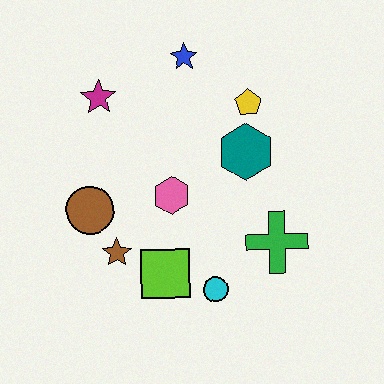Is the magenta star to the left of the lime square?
Yes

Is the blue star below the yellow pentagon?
No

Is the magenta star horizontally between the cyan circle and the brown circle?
Yes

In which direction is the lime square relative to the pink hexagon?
The lime square is below the pink hexagon.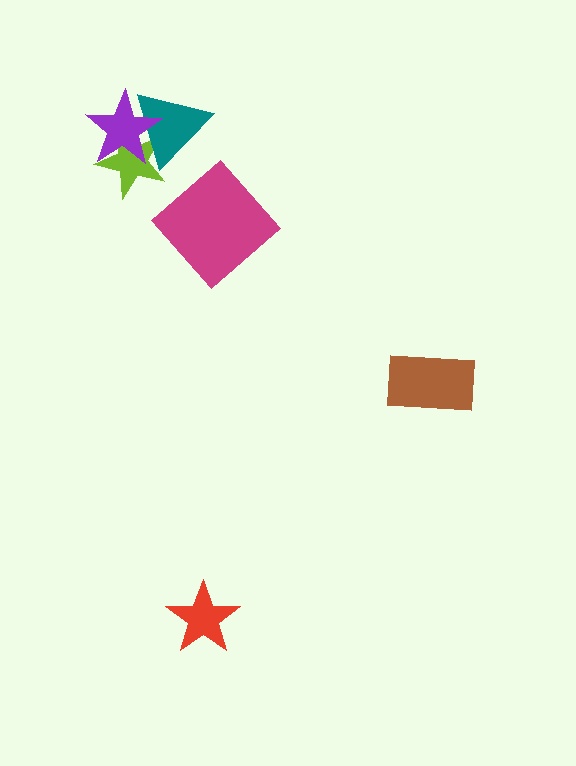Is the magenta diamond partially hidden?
No, no other shape covers it.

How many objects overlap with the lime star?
2 objects overlap with the lime star.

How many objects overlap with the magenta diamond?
0 objects overlap with the magenta diamond.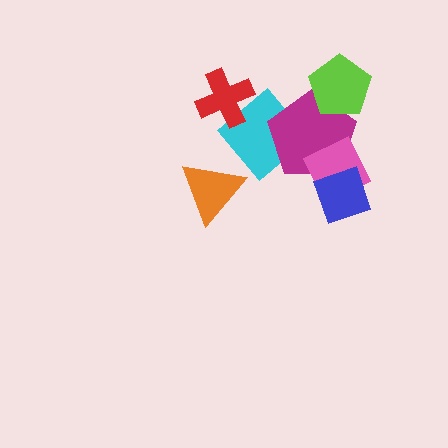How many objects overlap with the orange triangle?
0 objects overlap with the orange triangle.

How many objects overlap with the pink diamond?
2 objects overlap with the pink diamond.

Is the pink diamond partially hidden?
Yes, it is partially covered by another shape.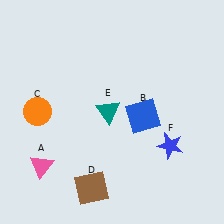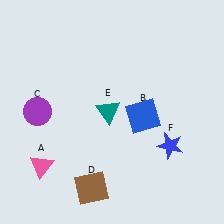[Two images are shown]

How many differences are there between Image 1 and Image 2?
There is 1 difference between the two images.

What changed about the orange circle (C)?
In Image 1, C is orange. In Image 2, it changed to purple.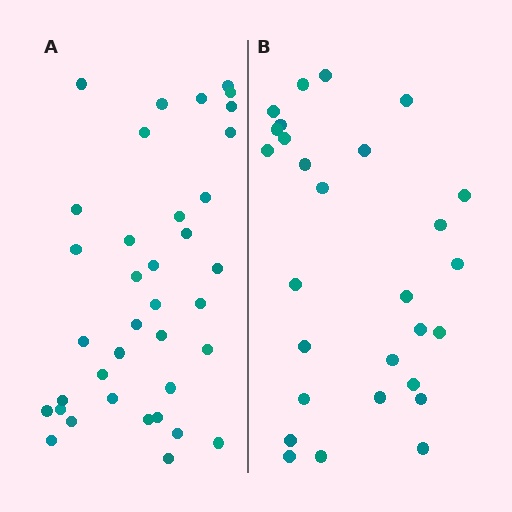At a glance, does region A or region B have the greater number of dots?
Region A (the left region) has more dots.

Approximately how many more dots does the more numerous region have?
Region A has roughly 8 or so more dots than region B.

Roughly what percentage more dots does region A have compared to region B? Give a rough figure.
About 30% more.